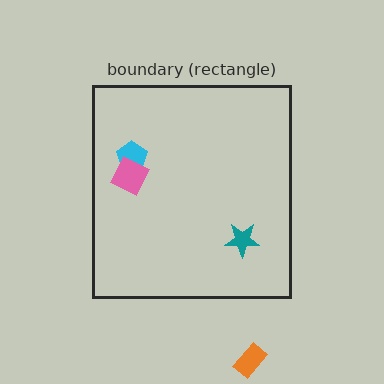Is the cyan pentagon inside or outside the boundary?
Inside.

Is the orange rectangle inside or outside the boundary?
Outside.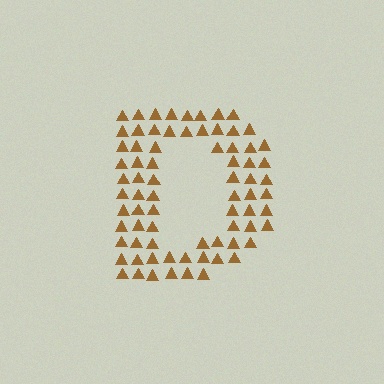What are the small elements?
The small elements are triangles.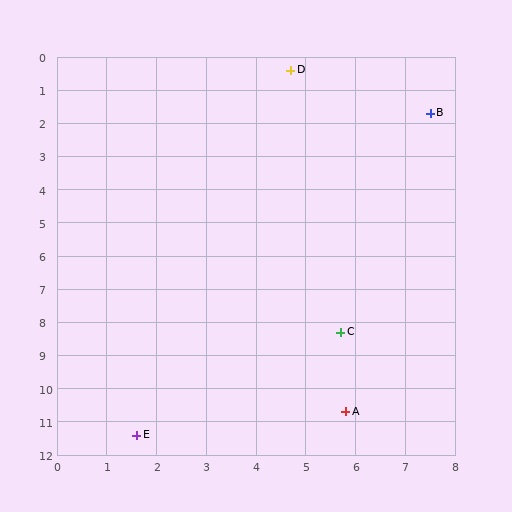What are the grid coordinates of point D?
Point D is at approximately (4.7, 0.4).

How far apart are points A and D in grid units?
Points A and D are about 10.4 grid units apart.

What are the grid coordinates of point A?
Point A is at approximately (5.8, 10.7).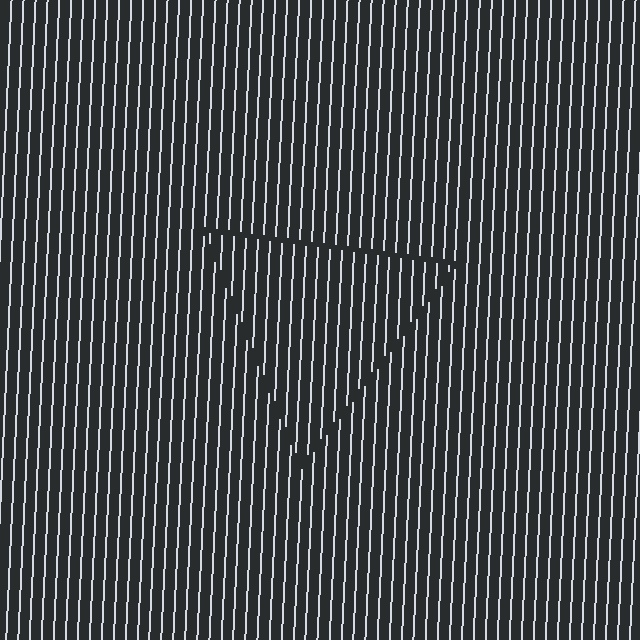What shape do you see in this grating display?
An illusory triangle. The interior of the shape contains the same grating, shifted by half a period — the contour is defined by the phase discontinuity where line-ends from the inner and outer gratings abut.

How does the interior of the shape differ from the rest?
The interior of the shape contains the same grating, shifted by half a period — the contour is defined by the phase discontinuity where line-ends from the inner and outer gratings abut.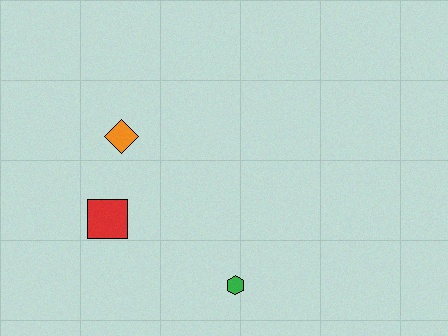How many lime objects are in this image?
There are no lime objects.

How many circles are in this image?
There are no circles.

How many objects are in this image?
There are 3 objects.